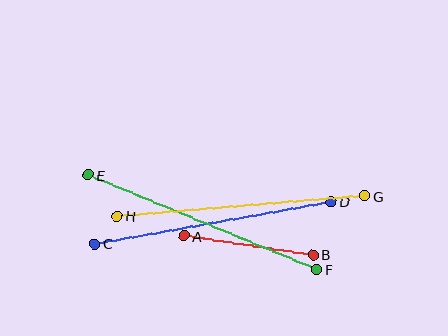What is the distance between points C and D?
The distance is approximately 240 pixels.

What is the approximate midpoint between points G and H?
The midpoint is at approximately (241, 206) pixels.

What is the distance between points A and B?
The distance is approximately 130 pixels.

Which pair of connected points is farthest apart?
Points G and H are farthest apart.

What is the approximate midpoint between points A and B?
The midpoint is at approximately (249, 245) pixels.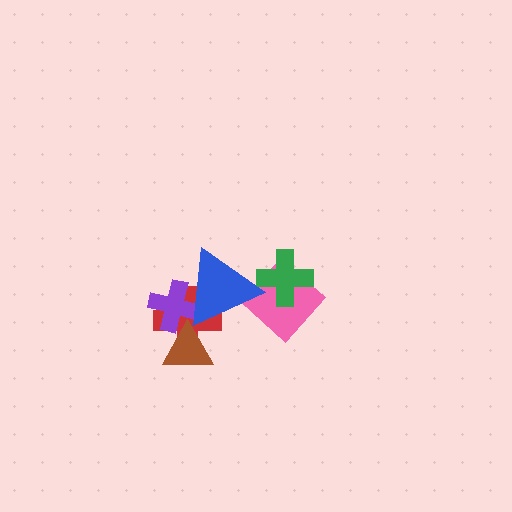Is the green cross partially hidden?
Yes, it is partially covered by another shape.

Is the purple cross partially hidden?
Yes, it is partially covered by another shape.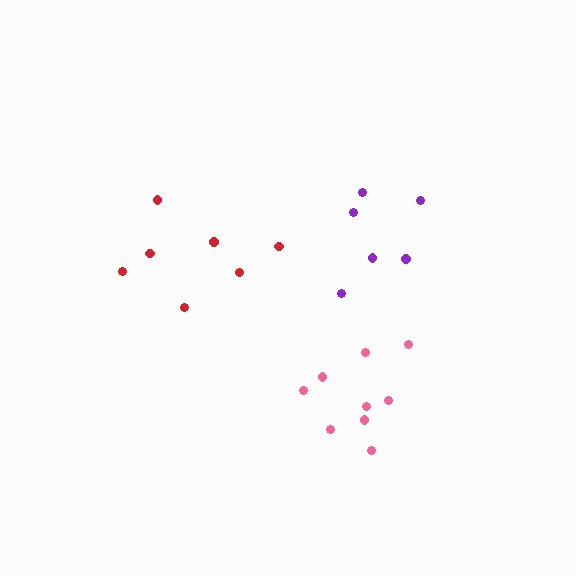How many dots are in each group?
Group 1: 6 dots, Group 2: 9 dots, Group 3: 7 dots (22 total).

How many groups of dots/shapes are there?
There are 3 groups.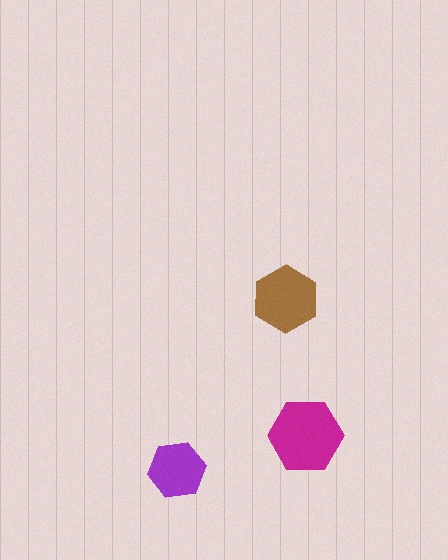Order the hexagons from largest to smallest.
the magenta one, the brown one, the purple one.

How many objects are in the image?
There are 3 objects in the image.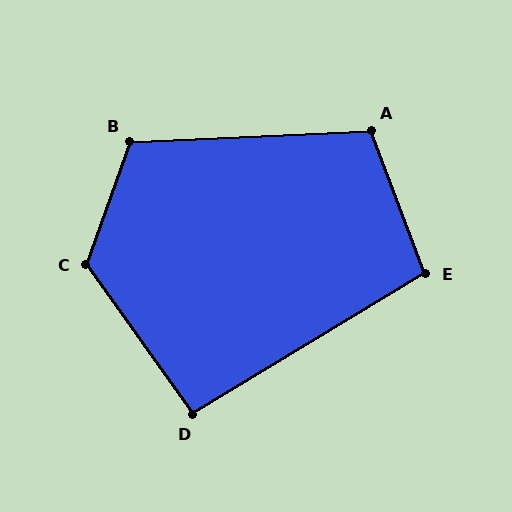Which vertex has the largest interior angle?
C, at approximately 125 degrees.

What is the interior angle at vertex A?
Approximately 108 degrees (obtuse).